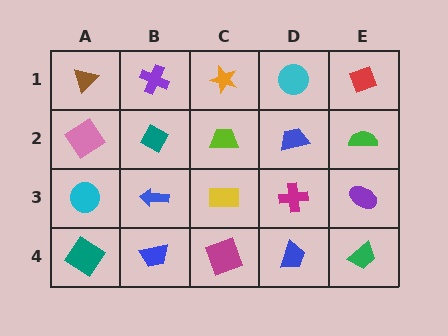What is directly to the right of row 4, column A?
A blue trapezoid.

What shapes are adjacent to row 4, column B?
A blue arrow (row 3, column B), a teal diamond (row 4, column A), a magenta square (row 4, column C).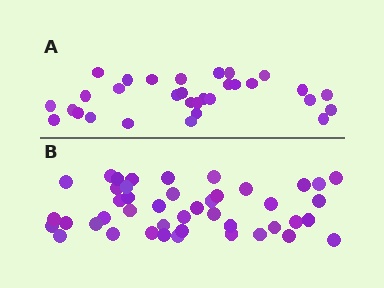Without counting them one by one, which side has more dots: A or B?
Region B (the bottom region) has more dots.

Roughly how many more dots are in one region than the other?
Region B has approximately 15 more dots than region A.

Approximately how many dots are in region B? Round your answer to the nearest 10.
About 40 dots. (The exact count is 44, which rounds to 40.)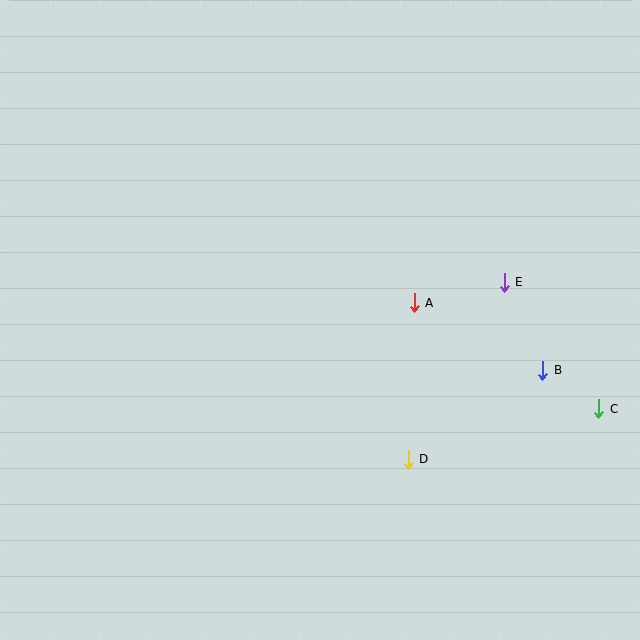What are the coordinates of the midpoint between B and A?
The midpoint between B and A is at (478, 337).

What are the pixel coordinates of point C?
Point C is at (599, 409).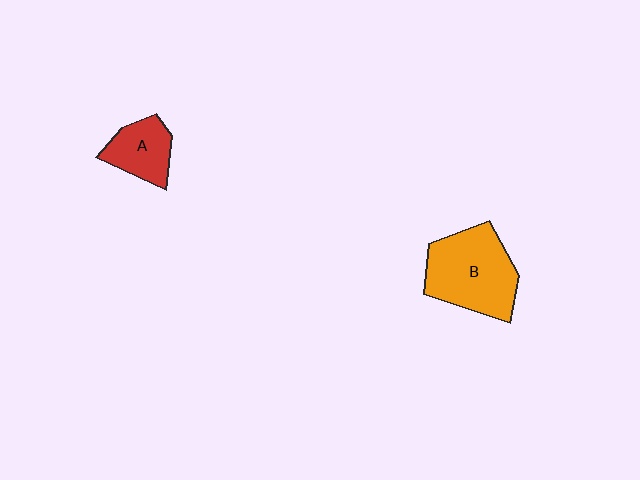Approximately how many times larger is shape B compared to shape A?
Approximately 2.0 times.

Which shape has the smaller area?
Shape A (red).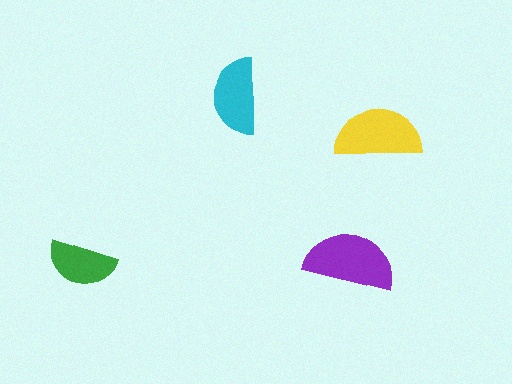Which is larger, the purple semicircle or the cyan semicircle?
The purple one.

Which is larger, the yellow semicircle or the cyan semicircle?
The yellow one.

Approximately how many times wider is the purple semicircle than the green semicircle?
About 1.5 times wider.